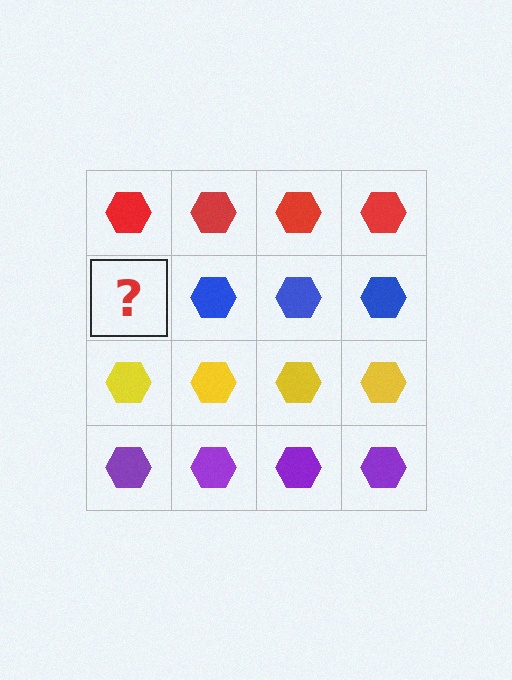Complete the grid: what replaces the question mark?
The question mark should be replaced with a blue hexagon.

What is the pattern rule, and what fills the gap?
The rule is that each row has a consistent color. The gap should be filled with a blue hexagon.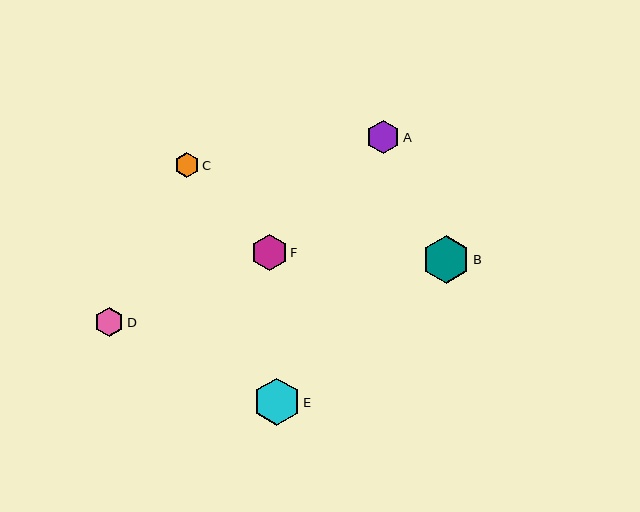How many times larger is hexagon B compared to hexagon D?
Hexagon B is approximately 1.6 times the size of hexagon D.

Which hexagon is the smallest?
Hexagon C is the smallest with a size of approximately 25 pixels.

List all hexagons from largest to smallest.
From largest to smallest: B, E, F, A, D, C.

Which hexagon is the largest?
Hexagon B is the largest with a size of approximately 48 pixels.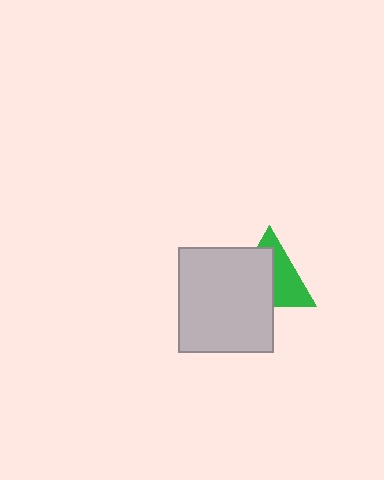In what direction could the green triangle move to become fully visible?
The green triangle could move toward the upper-right. That would shift it out from behind the light gray rectangle entirely.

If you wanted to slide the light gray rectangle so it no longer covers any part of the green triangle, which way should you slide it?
Slide it toward the lower-left — that is the most direct way to separate the two shapes.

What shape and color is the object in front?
The object in front is a light gray rectangle.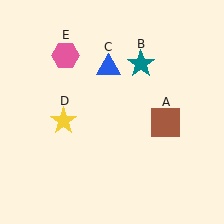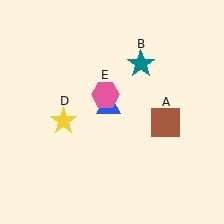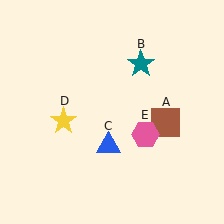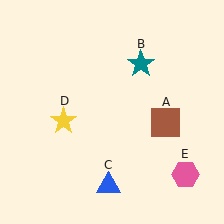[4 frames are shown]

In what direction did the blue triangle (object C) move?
The blue triangle (object C) moved down.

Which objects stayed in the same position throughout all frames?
Brown square (object A) and teal star (object B) and yellow star (object D) remained stationary.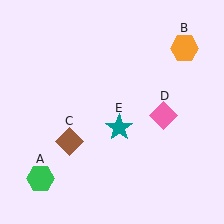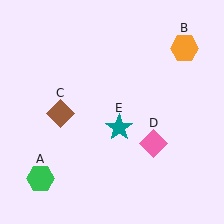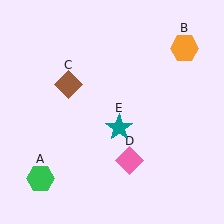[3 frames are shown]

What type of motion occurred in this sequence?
The brown diamond (object C), pink diamond (object D) rotated clockwise around the center of the scene.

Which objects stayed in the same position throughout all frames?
Green hexagon (object A) and orange hexagon (object B) and teal star (object E) remained stationary.